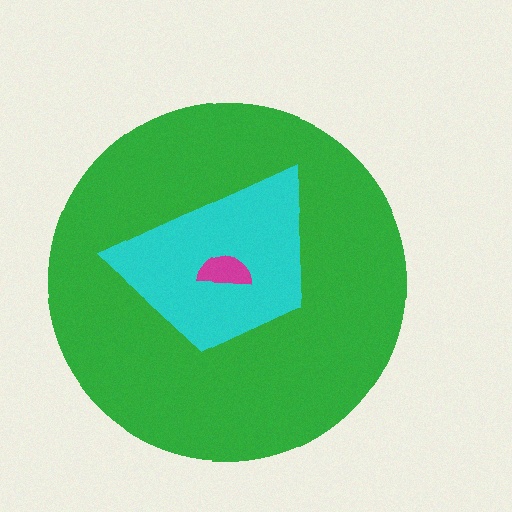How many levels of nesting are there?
3.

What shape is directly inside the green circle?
The cyan trapezoid.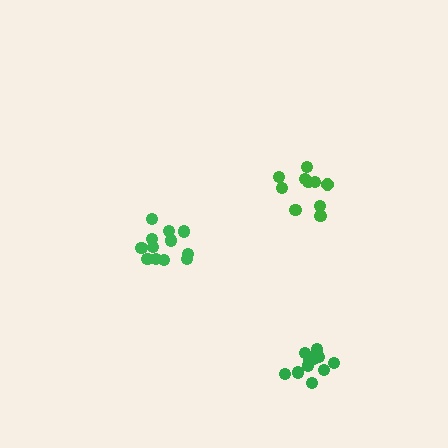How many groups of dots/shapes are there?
There are 3 groups.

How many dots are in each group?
Group 1: 12 dots, Group 2: 11 dots, Group 3: 12 dots (35 total).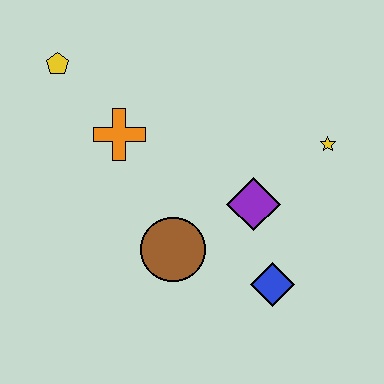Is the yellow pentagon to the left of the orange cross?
Yes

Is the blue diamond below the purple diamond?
Yes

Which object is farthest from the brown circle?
The yellow pentagon is farthest from the brown circle.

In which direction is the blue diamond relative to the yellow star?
The blue diamond is below the yellow star.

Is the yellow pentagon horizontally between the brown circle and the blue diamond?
No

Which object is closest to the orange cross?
The yellow pentagon is closest to the orange cross.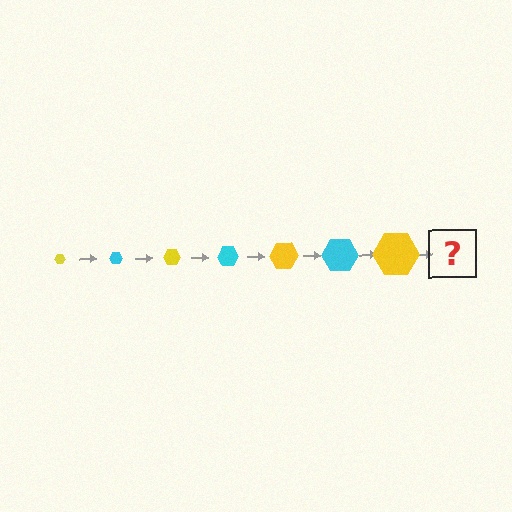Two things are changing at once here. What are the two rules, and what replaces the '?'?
The two rules are that the hexagon grows larger each step and the color cycles through yellow and cyan. The '?' should be a cyan hexagon, larger than the previous one.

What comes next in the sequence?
The next element should be a cyan hexagon, larger than the previous one.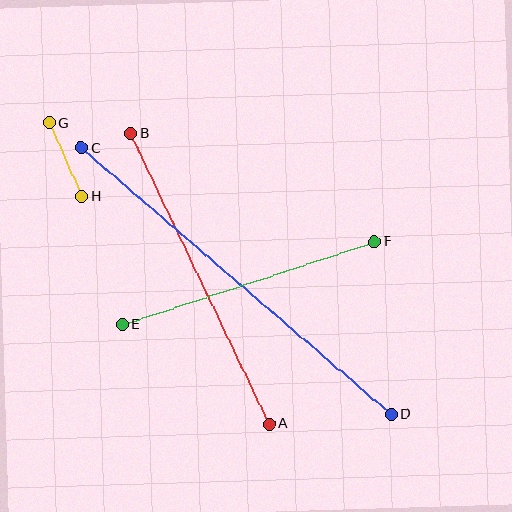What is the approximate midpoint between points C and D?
The midpoint is at approximately (236, 281) pixels.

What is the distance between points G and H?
The distance is approximately 81 pixels.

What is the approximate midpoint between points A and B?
The midpoint is at approximately (200, 279) pixels.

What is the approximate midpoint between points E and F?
The midpoint is at approximately (248, 283) pixels.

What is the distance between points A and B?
The distance is approximately 322 pixels.